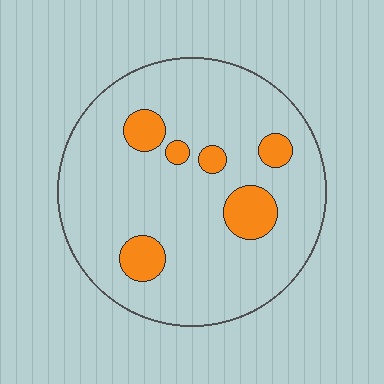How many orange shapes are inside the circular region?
6.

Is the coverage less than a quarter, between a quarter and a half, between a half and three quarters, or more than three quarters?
Less than a quarter.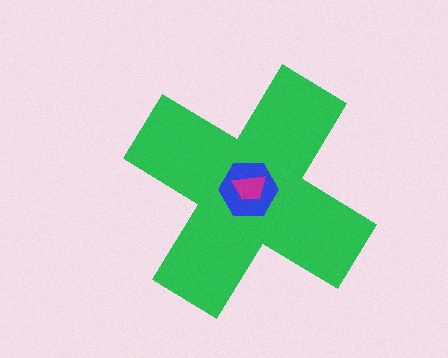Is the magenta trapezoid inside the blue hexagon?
Yes.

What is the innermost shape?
The magenta trapezoid.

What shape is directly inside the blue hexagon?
The magenta trapezoid.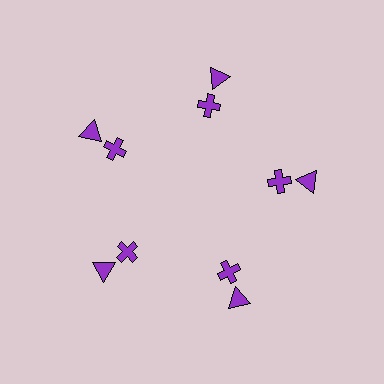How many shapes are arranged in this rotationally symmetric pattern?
There are 10 shapes, arranged in 5 groups of 2.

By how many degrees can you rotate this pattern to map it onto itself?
The pattern maps onto itself every 72 degrees of rotation.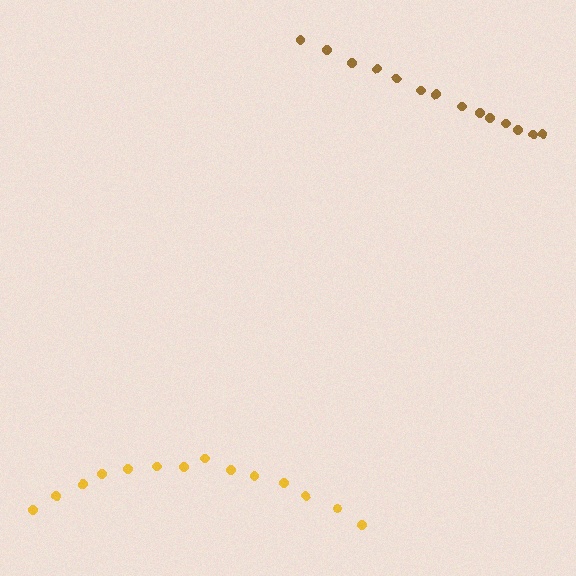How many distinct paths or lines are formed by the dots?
There are 2 distinct paths.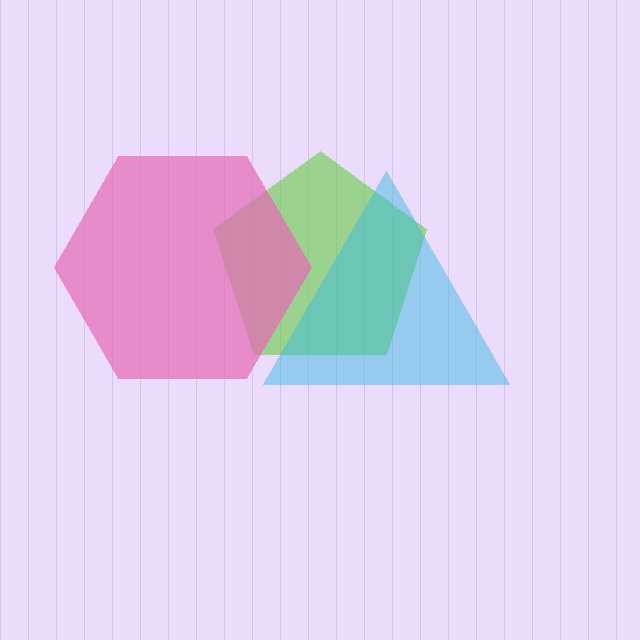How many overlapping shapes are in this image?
There are 3 overlapping shapes in the image.